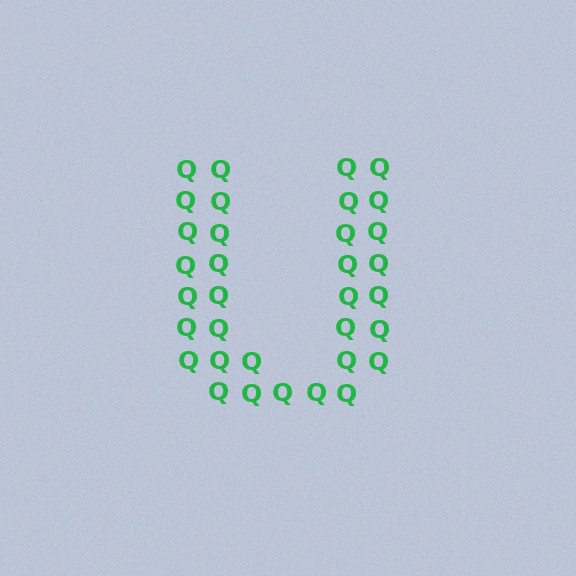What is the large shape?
The large shape is the letter U.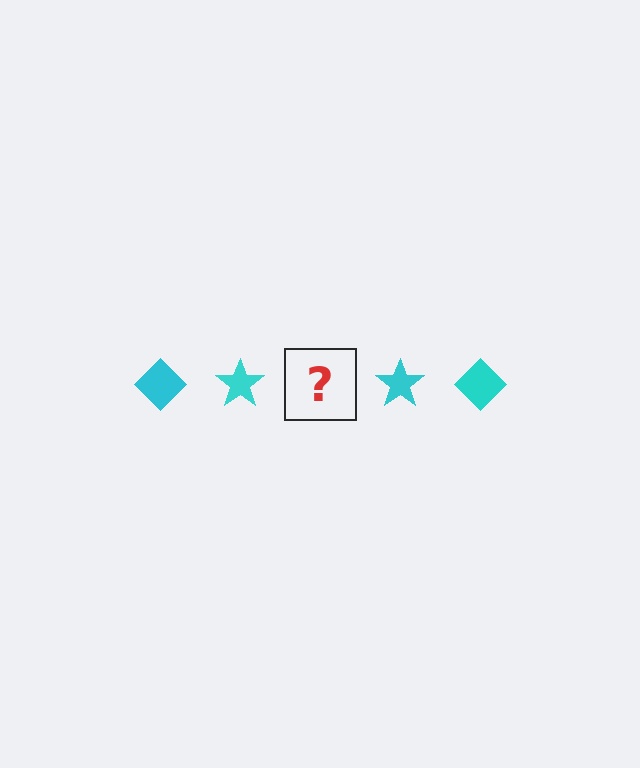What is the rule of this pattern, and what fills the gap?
The rule is that the pattern cycles through diamond, star shapes in cyan. The gap should be filled with a cyan diamond.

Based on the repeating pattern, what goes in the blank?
The blank should be a cyan diamond.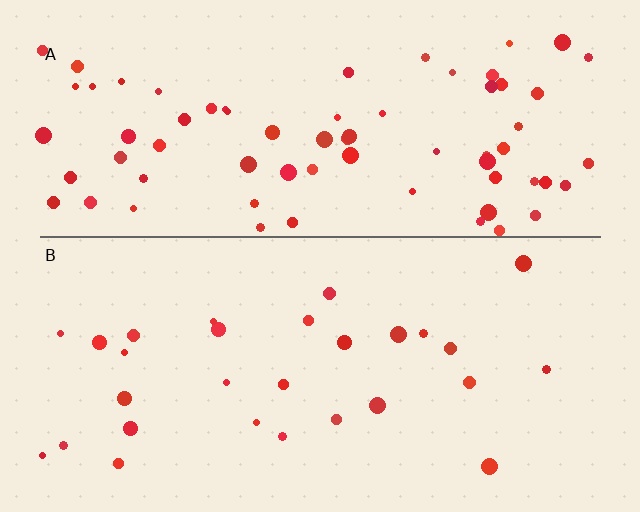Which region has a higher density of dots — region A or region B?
A (the top).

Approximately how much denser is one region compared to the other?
Approximately 2.5× — region A over region B.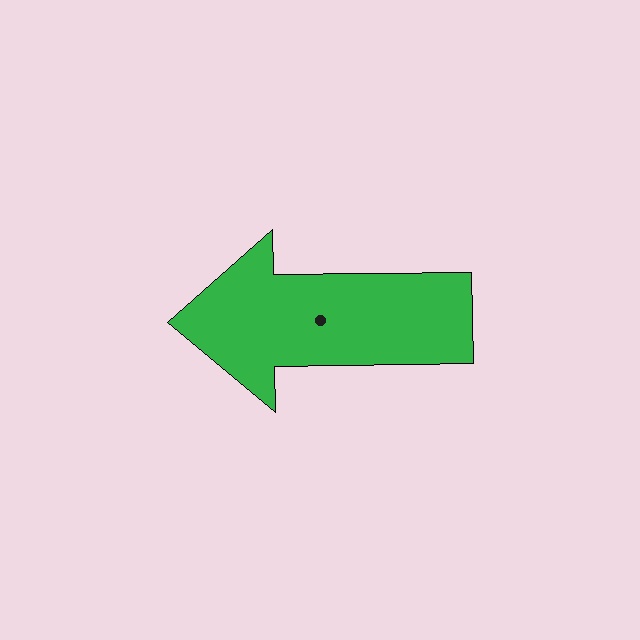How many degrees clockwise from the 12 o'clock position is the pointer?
Approximately 269 degrees.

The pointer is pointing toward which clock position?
Roughly 9 o'clock.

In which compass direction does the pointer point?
West.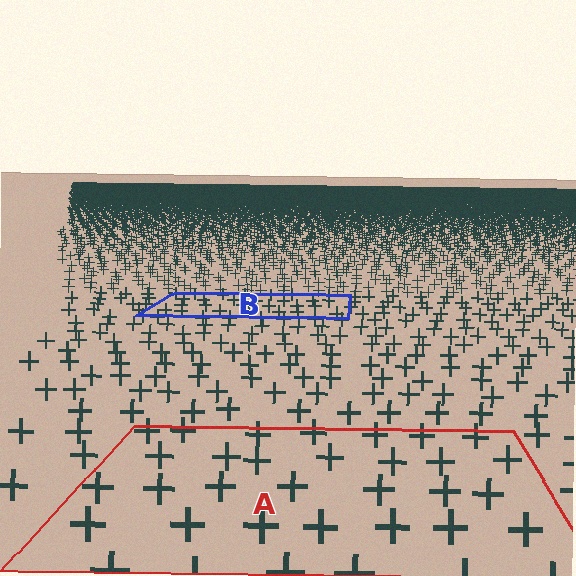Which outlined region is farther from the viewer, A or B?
Region B is farther from the viewer — the texture elements inside it appear smaller and more densely packed.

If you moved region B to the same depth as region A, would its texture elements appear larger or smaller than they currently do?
They would appear larger. At a closer depth, the same texture elements are projected at a bigger on-screen size.